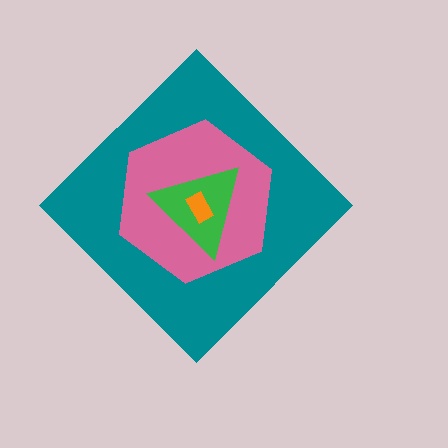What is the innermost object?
The orange rectangle.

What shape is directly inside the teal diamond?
The pink hexagon.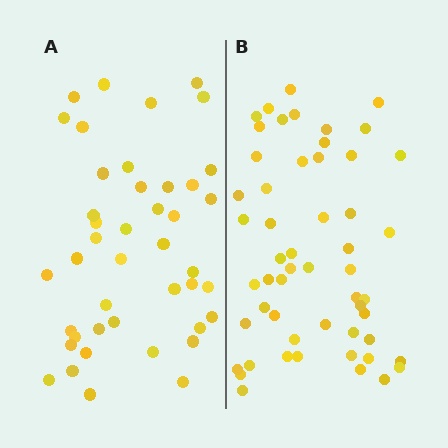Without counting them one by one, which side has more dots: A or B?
Region B (the right region) has more dots.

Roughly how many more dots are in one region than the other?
Region B has roughly 12 or so more dots than region A.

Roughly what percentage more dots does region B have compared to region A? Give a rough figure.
About 25% more.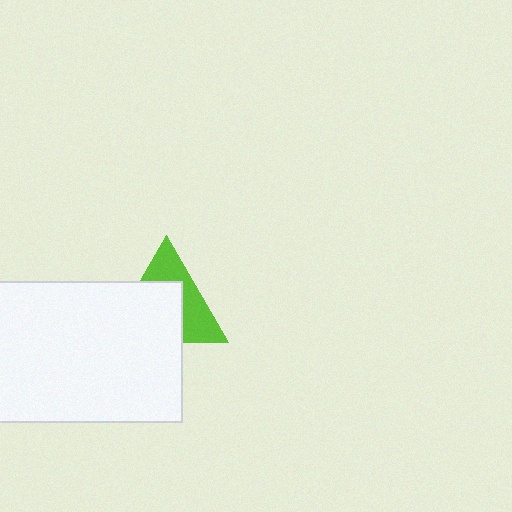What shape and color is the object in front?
The object in front is a white rectangle.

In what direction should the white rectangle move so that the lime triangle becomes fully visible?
The white rectangle should move down. That is the shortest direction to clear the overlap and leave the lime triangle fully visible.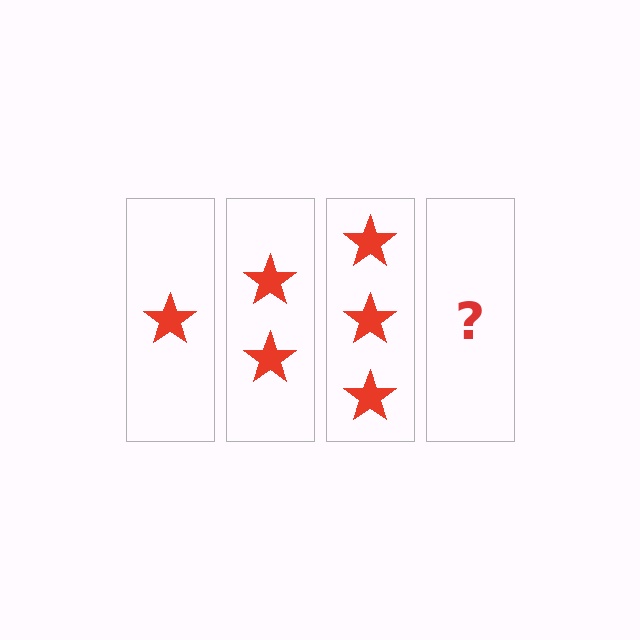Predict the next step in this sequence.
The next step is 4 stars.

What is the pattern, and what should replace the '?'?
The pattern is that each step adds one more star. The '?' should be 4 stars.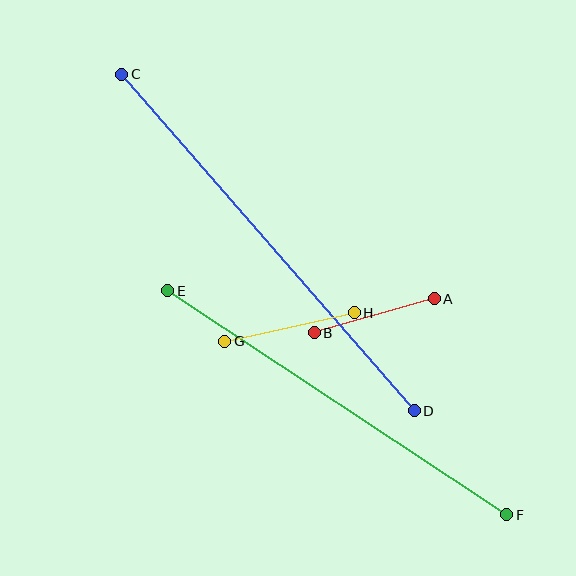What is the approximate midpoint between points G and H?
The midpoint is at approximately (289, 327) pixels.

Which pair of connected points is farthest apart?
Points C and D are farthest apart.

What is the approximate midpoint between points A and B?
The midpoint is at approximately (374, 316) pixels.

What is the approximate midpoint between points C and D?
The midpoint is at approximately (268, 243) pixels.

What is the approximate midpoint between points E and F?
The midpoint is at approximately (337, 403) pixels.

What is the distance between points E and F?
The distance is approximately 406 pixels.